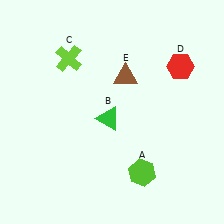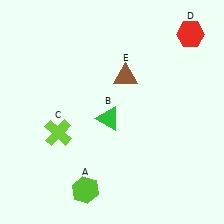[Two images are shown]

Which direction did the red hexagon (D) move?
The red hexagon (D) moved up.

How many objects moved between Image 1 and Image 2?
3 objects moved between the two images.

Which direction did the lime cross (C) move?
The lime cross (C) moved down.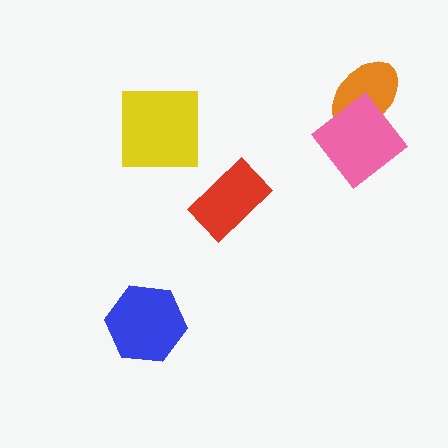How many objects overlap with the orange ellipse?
1 object overlaps with the orange ellipse.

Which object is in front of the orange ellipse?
The pink diamond is in front of the orange ellipse.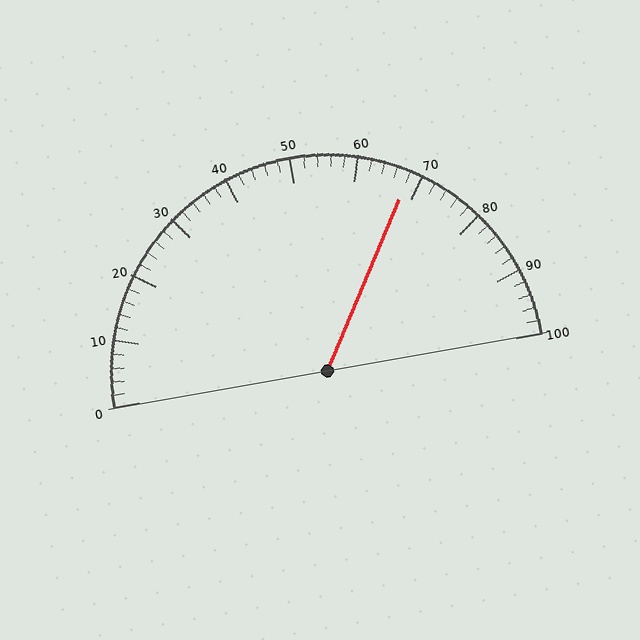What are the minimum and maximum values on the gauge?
The gauge ranges from 0 to 100.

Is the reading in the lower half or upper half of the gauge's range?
The reading is in the upper half of the range (0 to 100).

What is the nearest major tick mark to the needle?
The nearest major tick mark is 70.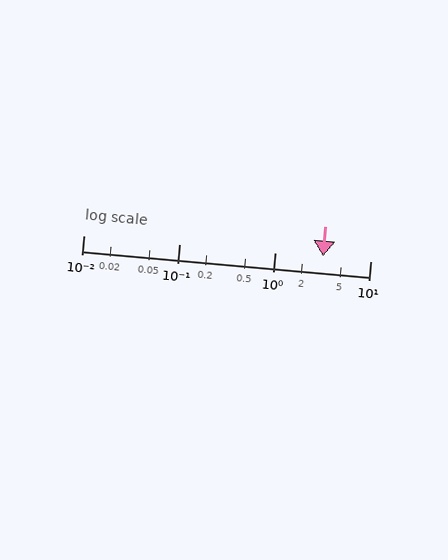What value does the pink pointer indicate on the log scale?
The pointer indicates approximately 3.2.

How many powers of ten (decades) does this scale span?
The scale spans 3 decades, from 0.01 to 10.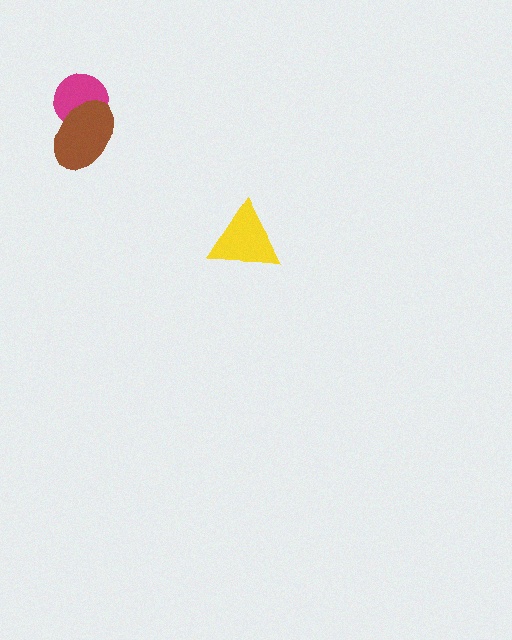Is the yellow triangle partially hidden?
No, no other shape covers it.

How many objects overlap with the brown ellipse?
1 object overlaps with the brown ellipse.